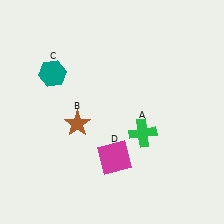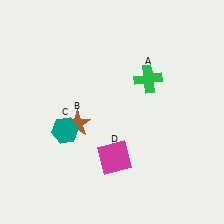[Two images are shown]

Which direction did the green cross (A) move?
The green cross (A) moved up.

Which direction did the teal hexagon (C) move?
The teal hexagon (C) moved down.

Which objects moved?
The objects that moved are: the green cross (A), the teal hexagon (C).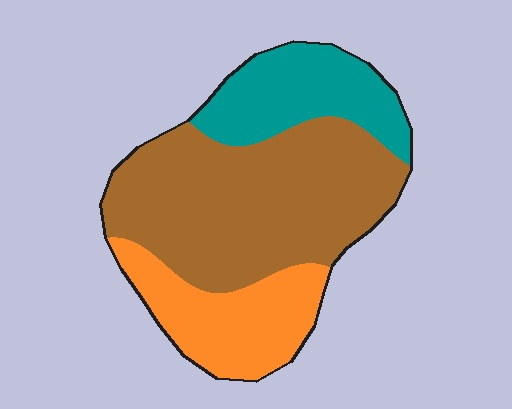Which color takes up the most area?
Brown, at roughly 55%.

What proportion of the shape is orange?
Orange takes up less than a quarter of the shape.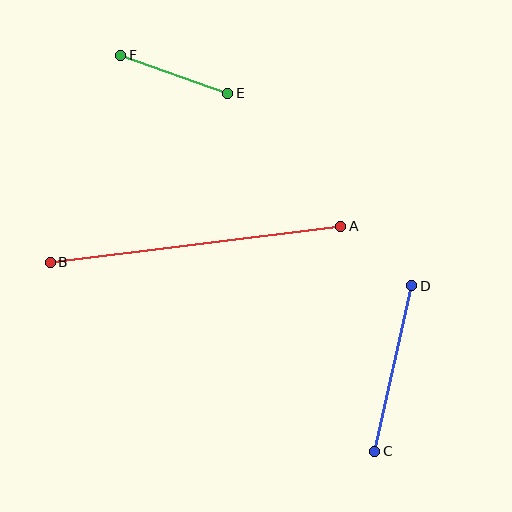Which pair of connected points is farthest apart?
Points A and B are farthest apart.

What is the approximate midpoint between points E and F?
The midpoint is at approximately (174, 74) pixels.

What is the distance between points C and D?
The distance is approximately 170 pixels.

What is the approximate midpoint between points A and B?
The midpoint is at approximately (195, 244) pixels.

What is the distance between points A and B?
The distance is approximately 293 pixels.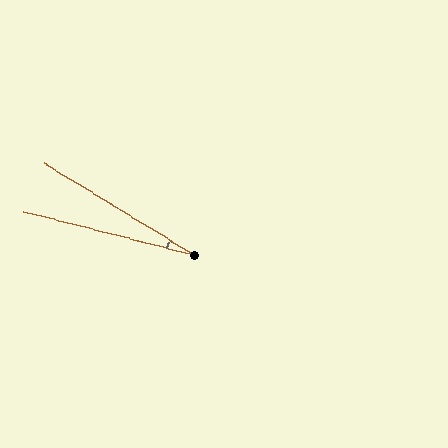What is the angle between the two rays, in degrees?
Approximately 17 degrees.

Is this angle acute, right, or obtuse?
It is acute.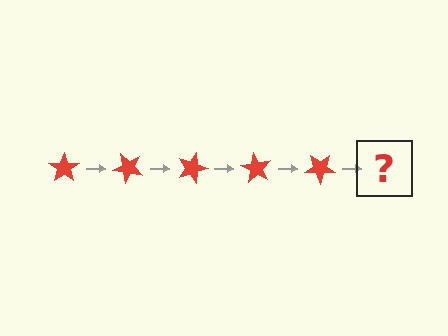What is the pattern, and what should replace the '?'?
The pattern is that the star rotates 45 degrees each step. The '?' should be a red star rotated 225 degrees.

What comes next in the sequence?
The next element should be a red star rotated 225 degrees.